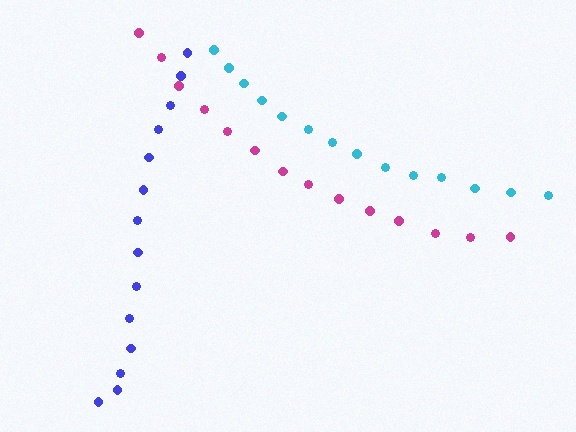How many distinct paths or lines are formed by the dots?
There are 3 distinct paths.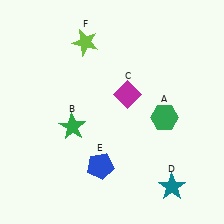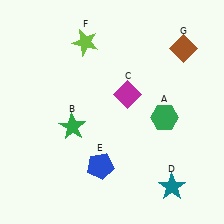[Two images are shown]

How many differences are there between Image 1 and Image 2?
There is 1 difference between the two images.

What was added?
A brown diamond (G) was added in Image 2.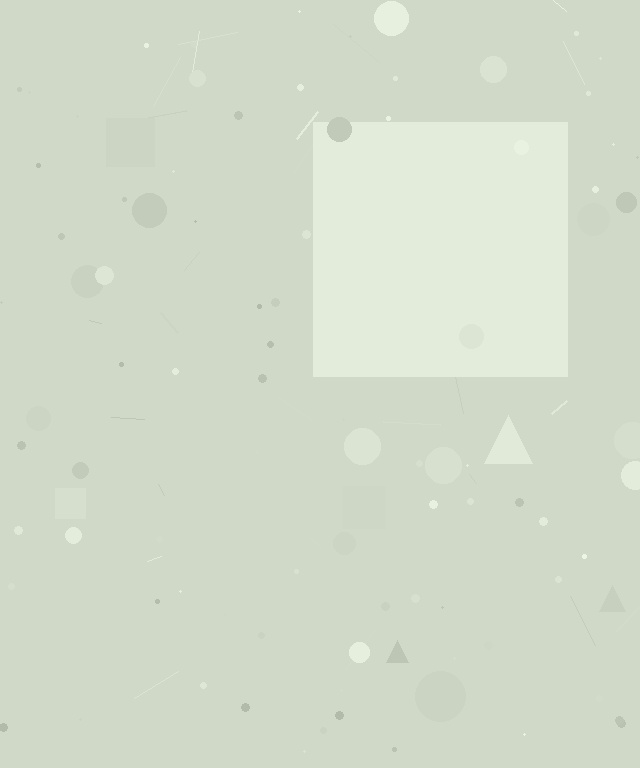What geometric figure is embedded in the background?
A square is embedded in the background.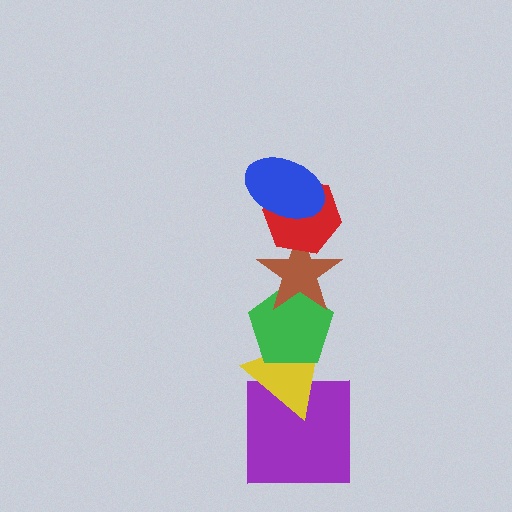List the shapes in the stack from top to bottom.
From top to bottom: the blue ellipse, the red hexagon, the brown star, the green pentagon, the yellow triangle, the purple square.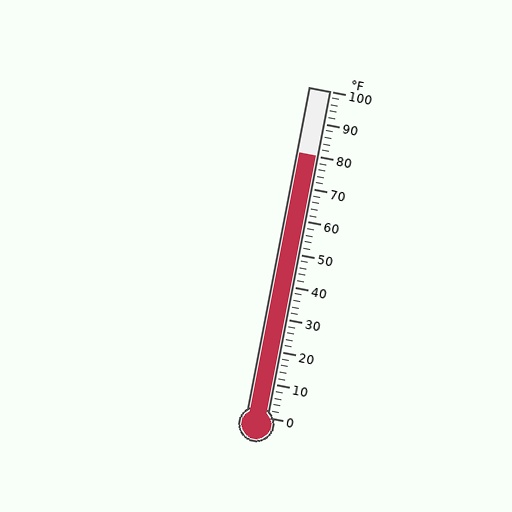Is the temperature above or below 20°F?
The temperature is above 20°F.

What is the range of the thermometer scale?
The thermometer scale ranges from 0°F to 100°F.